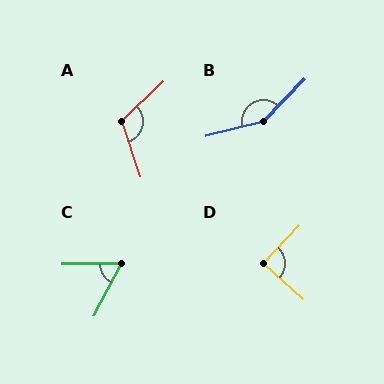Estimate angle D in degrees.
Approximately 88 degrees.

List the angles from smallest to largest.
C (62°), D (88°), A (116°), B (148°).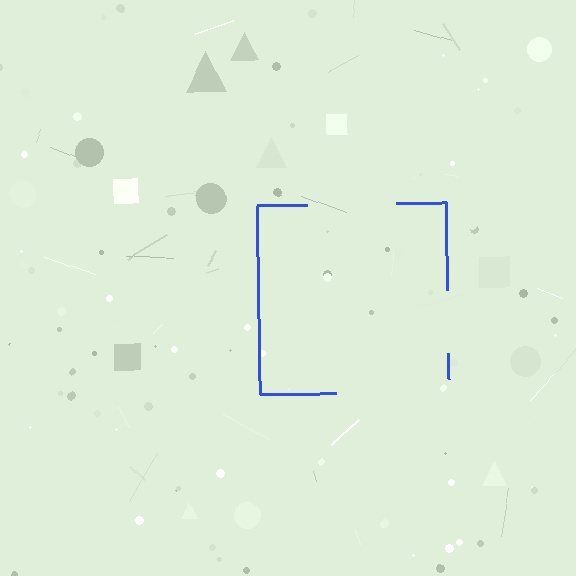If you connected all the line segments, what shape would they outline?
They would outline a square.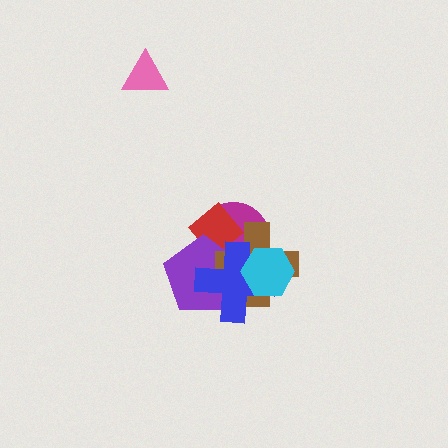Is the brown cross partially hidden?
Yes, it is partially covered by another shape.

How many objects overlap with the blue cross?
5 objects overlap with the blue cross.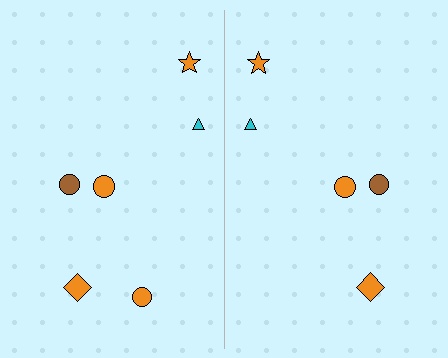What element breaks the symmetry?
A orange circle is missing from the right side.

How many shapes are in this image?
There are 11 shapes in this image.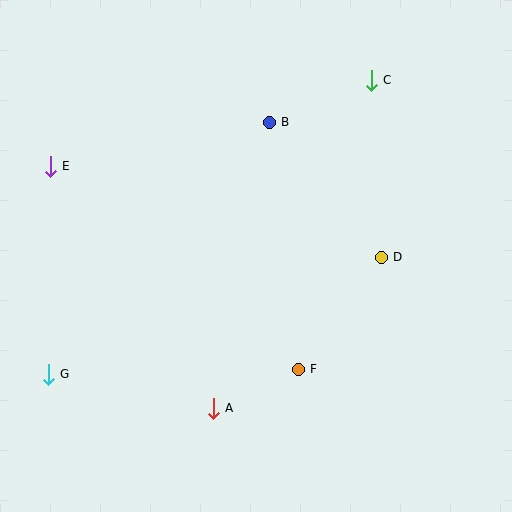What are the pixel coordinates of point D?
Point D is at (381, 257).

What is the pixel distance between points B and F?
The distance between B and F is 249 pixels.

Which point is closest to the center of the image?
Point F at (298, 369) is closest to the center.